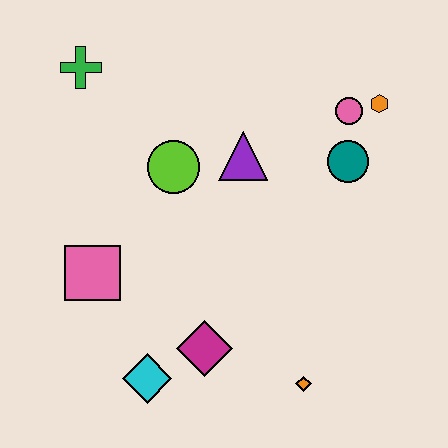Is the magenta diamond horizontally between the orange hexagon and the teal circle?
No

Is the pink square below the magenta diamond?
No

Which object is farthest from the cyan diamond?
The orange hexagon is farthest from the cyan diamond.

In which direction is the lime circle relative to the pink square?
The lime circle is above the pink square.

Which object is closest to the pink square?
The cyan diamond is closest to the pink square.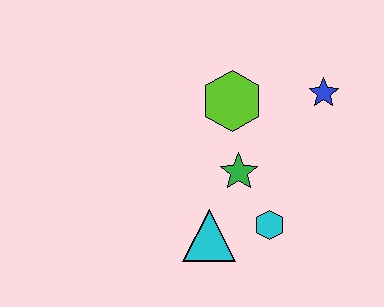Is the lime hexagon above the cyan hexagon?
Yes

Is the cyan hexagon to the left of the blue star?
Yes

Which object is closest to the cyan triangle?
The cyan hexagon is closest to the cyan triangle.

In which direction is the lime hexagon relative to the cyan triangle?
The lime hexagon is above the cyan triangle.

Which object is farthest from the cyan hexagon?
The blue star is farthest from the cyan hexagon.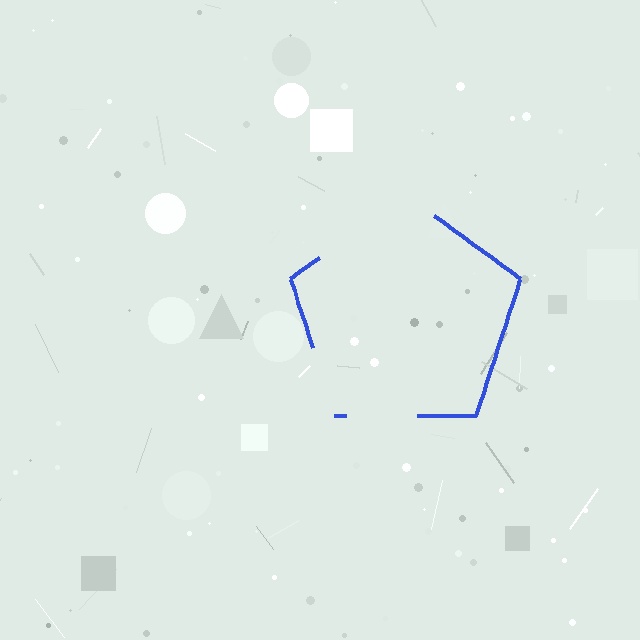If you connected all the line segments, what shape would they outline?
They would outline a pentagon.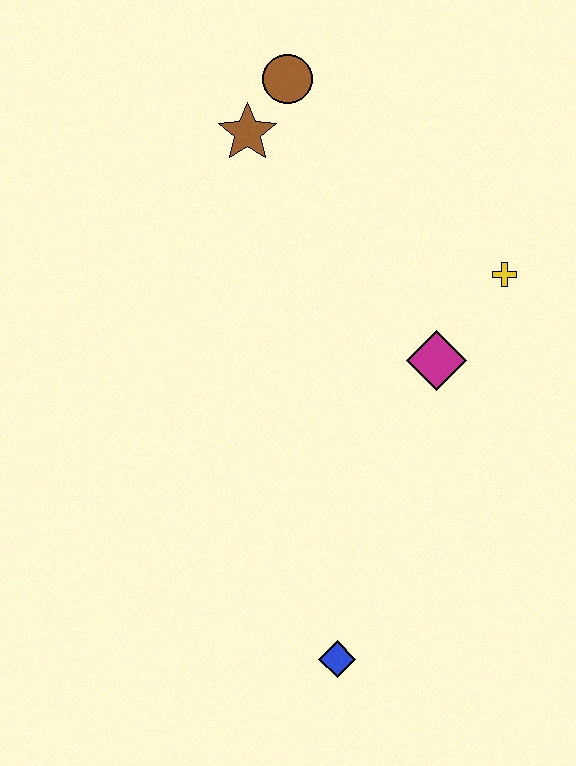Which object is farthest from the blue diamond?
The brown circle is farthest from the blue diamond.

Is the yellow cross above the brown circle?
No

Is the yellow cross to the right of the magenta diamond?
Yes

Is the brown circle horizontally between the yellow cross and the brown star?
Yes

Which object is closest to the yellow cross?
The magenta diamond is closest to the yellow cross.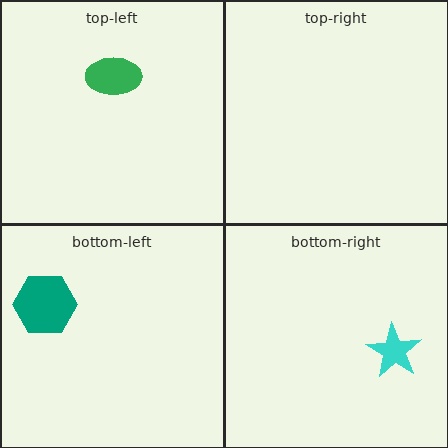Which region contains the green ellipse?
The top-left region.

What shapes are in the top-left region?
The green ellipse.